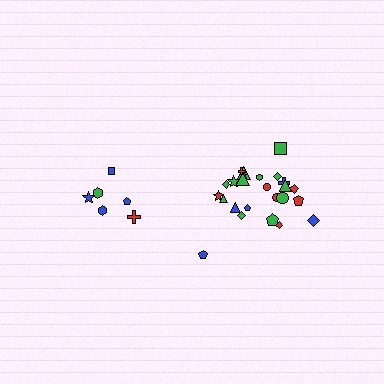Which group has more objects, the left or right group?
The right group.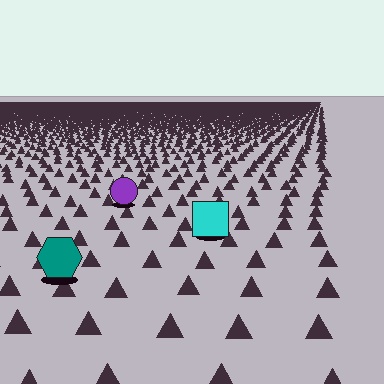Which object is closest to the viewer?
The teal hexagon is closest. The texture marks near it are larger and more spread out.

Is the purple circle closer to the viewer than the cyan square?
No. The cyan square is closer — you can tell from the texture gradient: the ground texture is coarser near it.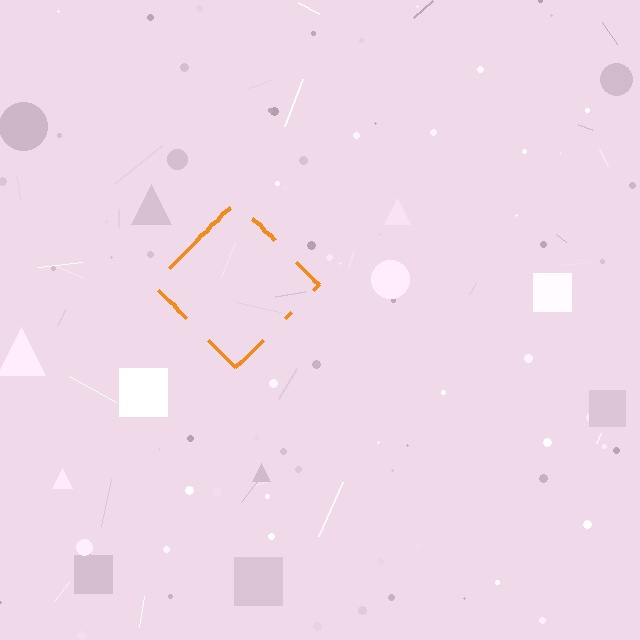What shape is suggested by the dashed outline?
The dashed outline suggests a diamond.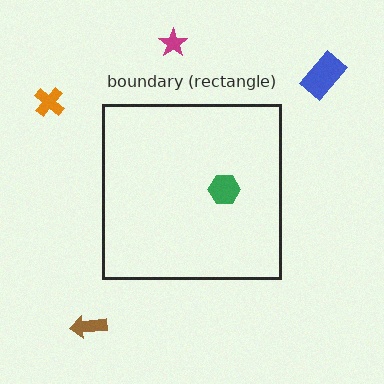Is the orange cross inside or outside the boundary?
Outside.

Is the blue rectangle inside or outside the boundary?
Outside.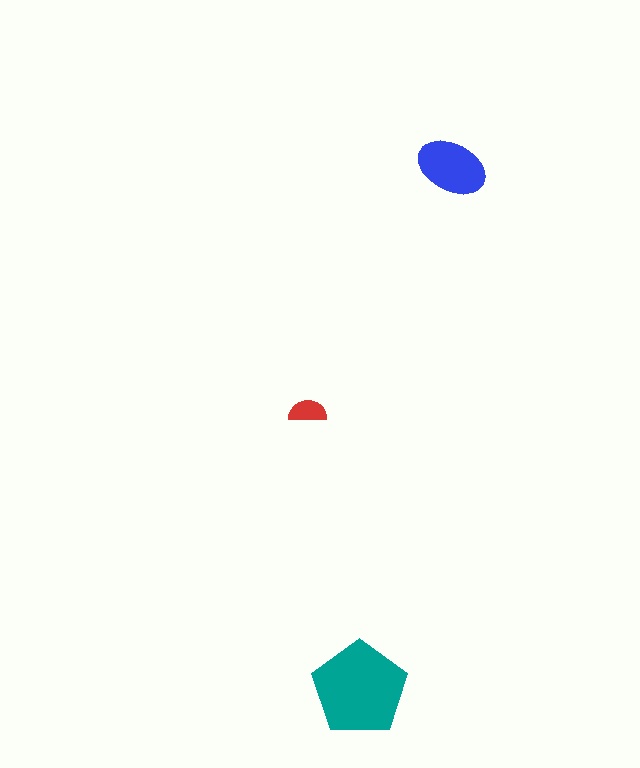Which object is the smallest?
The red semicircle.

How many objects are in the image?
There are 3 objects in the image.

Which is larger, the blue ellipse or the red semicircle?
The blue ellipse.